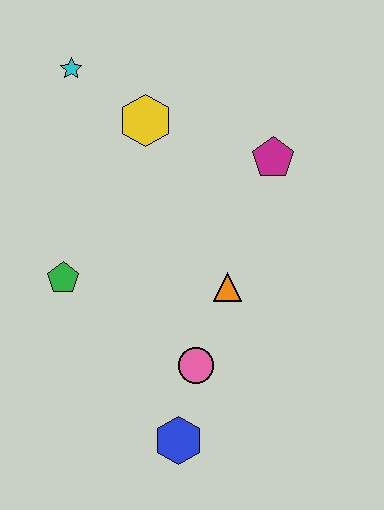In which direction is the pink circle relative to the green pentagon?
The pink circle is to the right of the green pentagon.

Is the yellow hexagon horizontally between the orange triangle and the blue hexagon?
No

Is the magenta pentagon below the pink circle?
No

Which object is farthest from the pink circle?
The cyan star is farthest from the pink circle.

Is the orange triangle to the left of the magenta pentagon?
Yes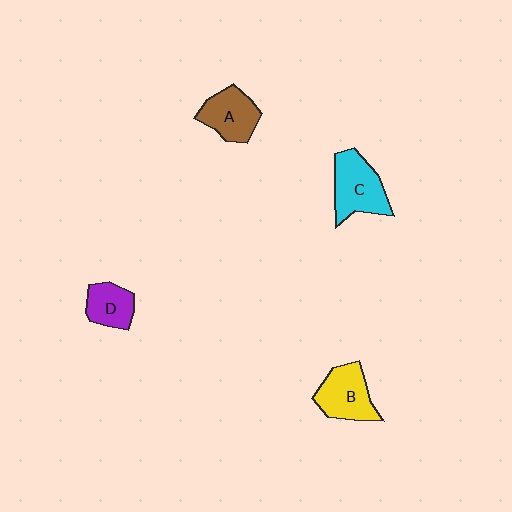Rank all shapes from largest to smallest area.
From largest to smallest: C (cyan), B (yellow), A (brown), D (purple).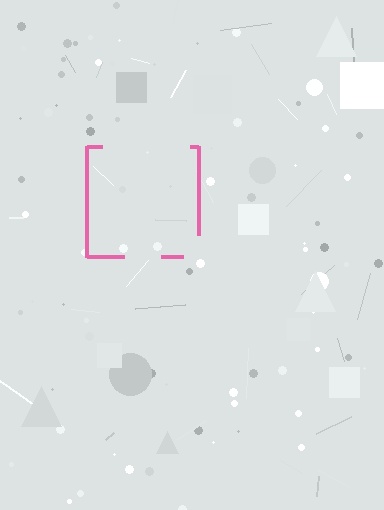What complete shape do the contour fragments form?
The contour fragments form a square.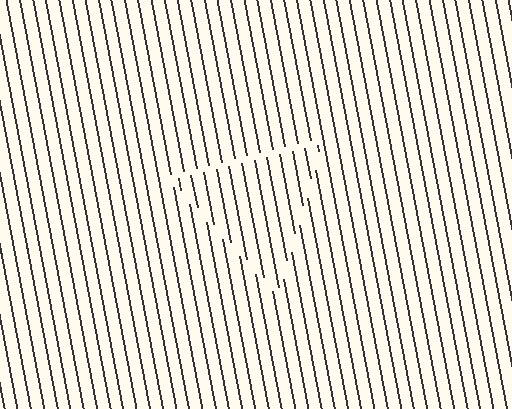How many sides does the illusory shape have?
3 sides — the line-ends trace a triangle.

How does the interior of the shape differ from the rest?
The interior of the shape contains the same grating, shifted by half a period — the contour is defined by the phase discontinuity where line-ends from the inner and outer gratings abut.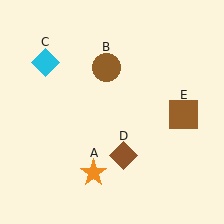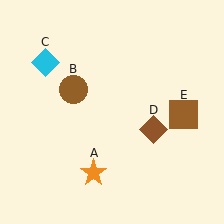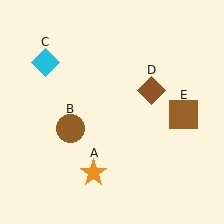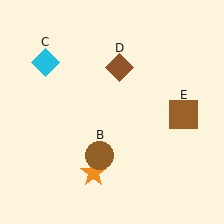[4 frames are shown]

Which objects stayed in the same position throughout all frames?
Orange star (object A) and cyan diamond (object C) and brown square (object E) remained stationary.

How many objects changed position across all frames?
2 objects changed position: brown circle (object B), brown diamond (object D).